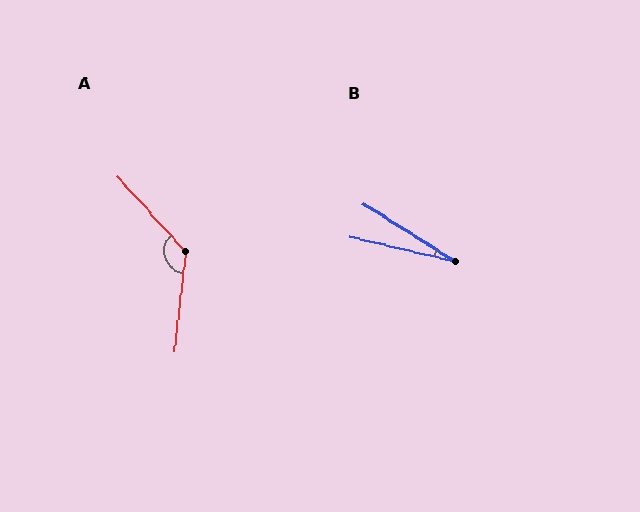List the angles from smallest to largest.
B (19°), A (132°).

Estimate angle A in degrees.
Approximately 132 degrees.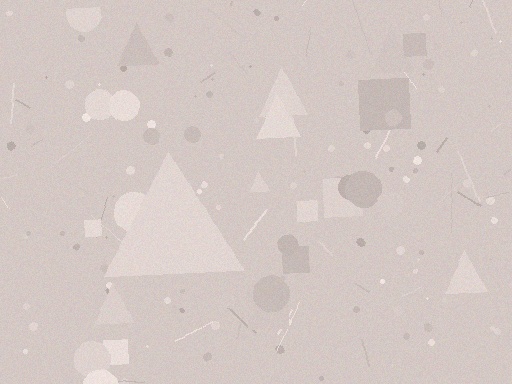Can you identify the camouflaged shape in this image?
The camouflaged shape is a triangle.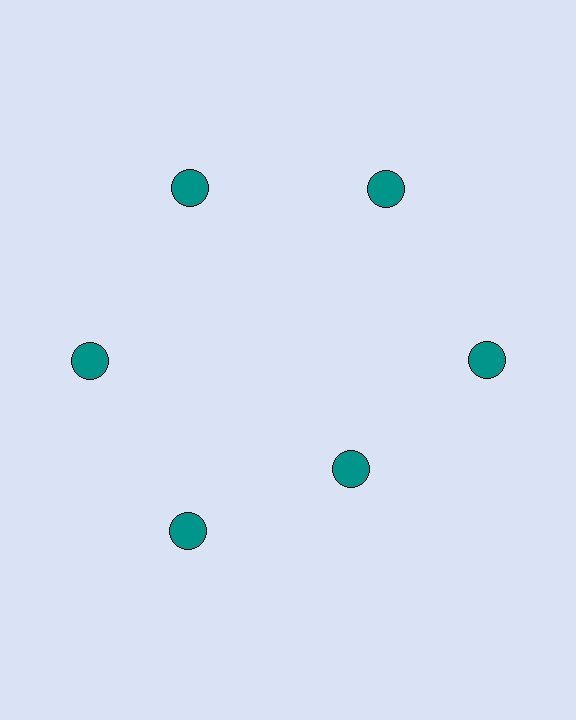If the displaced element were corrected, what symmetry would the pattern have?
It would have 6-fold rotational symmetry — the pattern would map onto itself every 60 degrees.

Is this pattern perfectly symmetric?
No. The 6 teal circles are arranged in a ring, but one element near the 5 o'clock position is pulled inward toward the center, breaking the 6-fold rotational symmetry.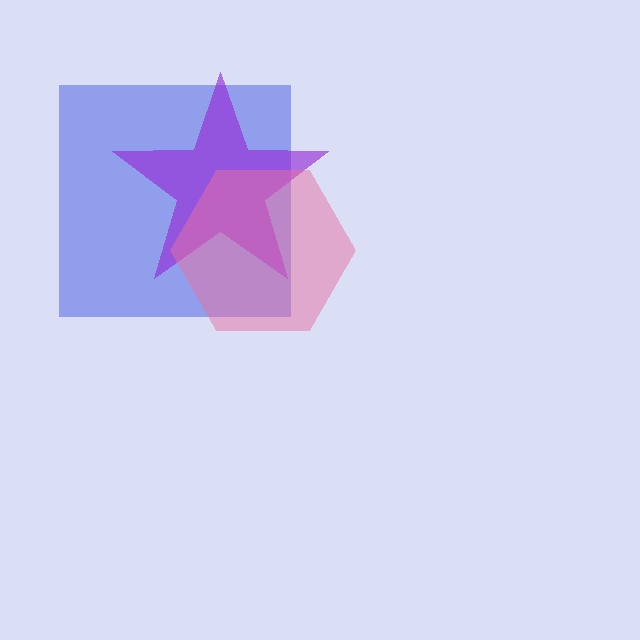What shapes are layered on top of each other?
The layered shapes are: a blue square, a purple star, a pink hexagon.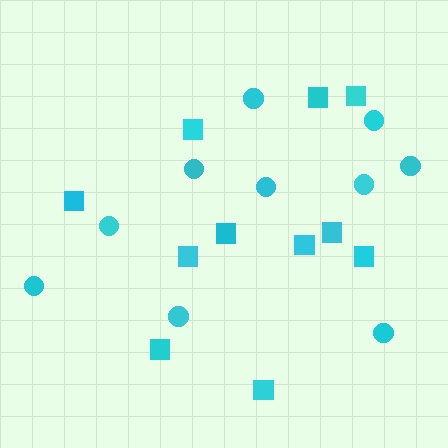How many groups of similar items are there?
There are 2 groups: one group of circles (10) and one group of squares (11).